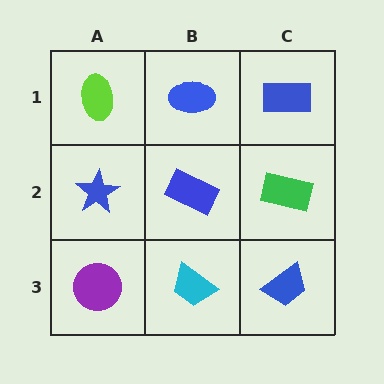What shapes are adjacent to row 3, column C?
A green rectangle (row 2, column C), a cyan trapezoid (row 3, column B).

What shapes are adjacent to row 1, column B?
A blue rectangle (row 2, column B), a lime ellipse (row 1, column A), a blue rectangle (row 1, column C).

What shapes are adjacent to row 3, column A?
A blue star (row 2, column A), a cyan trapezoid (row 3, column B).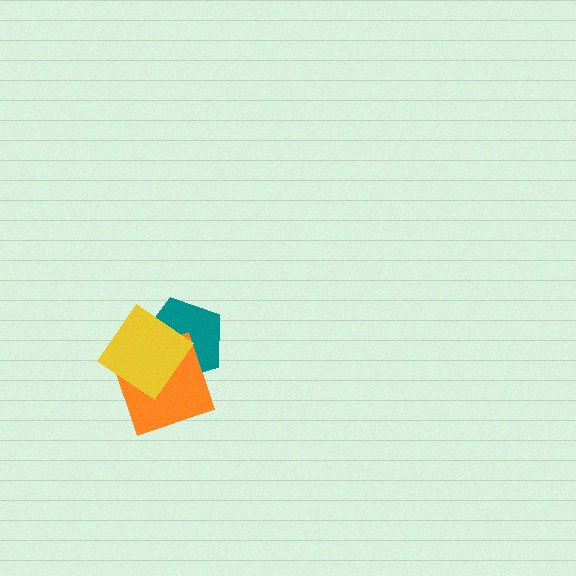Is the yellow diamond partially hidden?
No, no other shape covers it.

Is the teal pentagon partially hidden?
Yes, it is partially covered by another shape.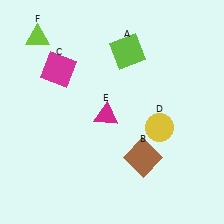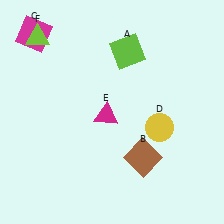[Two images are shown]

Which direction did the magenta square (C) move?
The magenta square (C) moved up.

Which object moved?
The magenta square (C) moved up.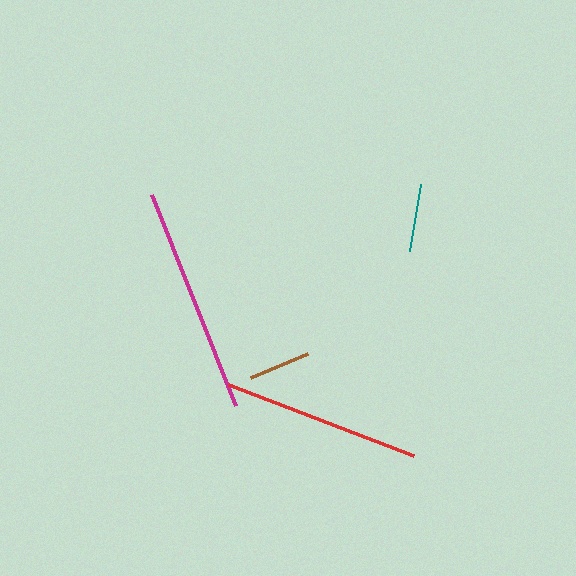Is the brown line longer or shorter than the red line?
The red line is longer than the brown line.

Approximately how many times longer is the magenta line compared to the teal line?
The magenta line is approximately 3.4 times the length of the teal line.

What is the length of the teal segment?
The teal segment is approximately 67 pixels long.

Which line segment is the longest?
The magenta line is the longest at approximately 227 pixels.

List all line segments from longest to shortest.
From longest to shortest: magenta, red, teal, brown.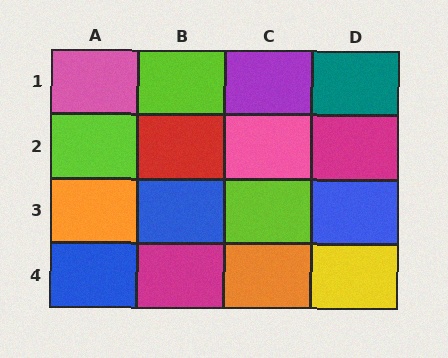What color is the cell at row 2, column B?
Red.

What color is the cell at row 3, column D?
Blue.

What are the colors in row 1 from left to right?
Pink, lime, purple, teal.